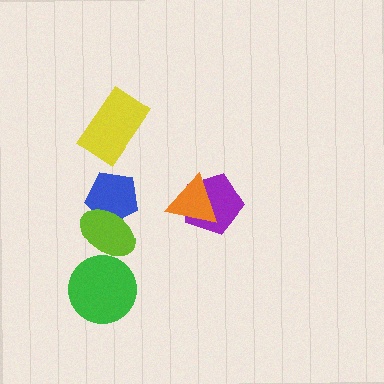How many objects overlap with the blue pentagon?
1 object overlaps with the blue pentagon.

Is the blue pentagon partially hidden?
Yes, it is partially covered by another shape.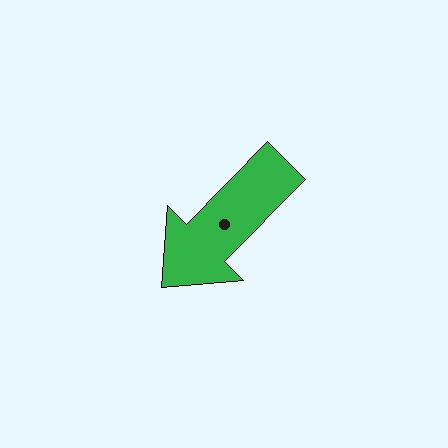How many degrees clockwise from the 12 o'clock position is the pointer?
Approximately 224 degrees.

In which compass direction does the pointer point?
Southwest.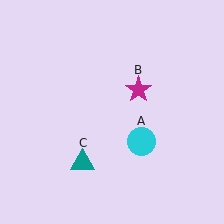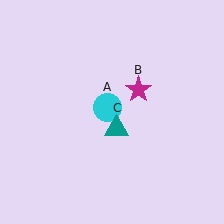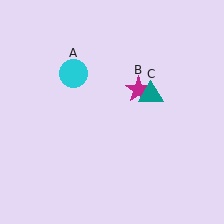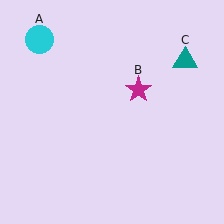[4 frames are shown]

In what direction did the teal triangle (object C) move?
The teal triangle (object C) moved up and to the right.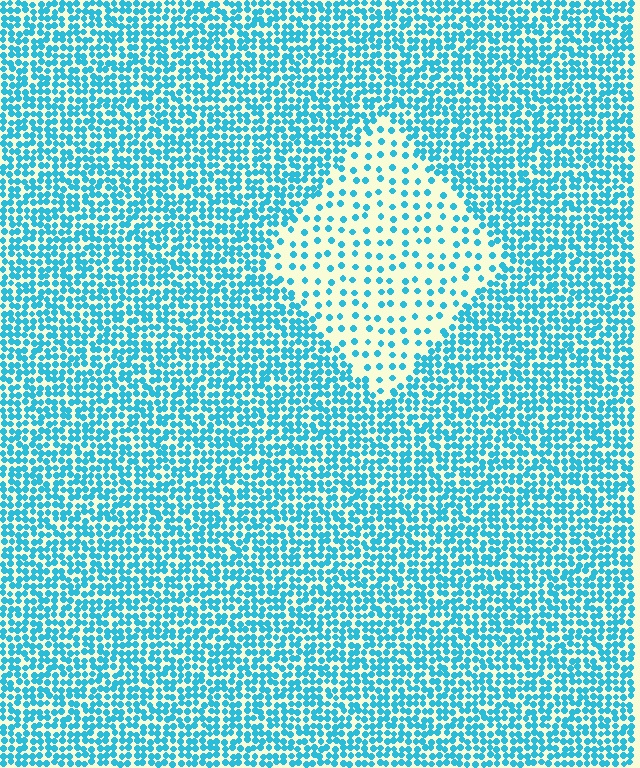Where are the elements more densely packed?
The elements are more densely packed outside the diamond boundary.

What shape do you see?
I see a diamond.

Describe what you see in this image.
The image contains small cyan elements arranged at two different densities. A diamond-shaped region is visible where the elements are less densely packed than the surrounding area.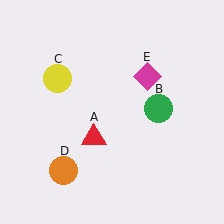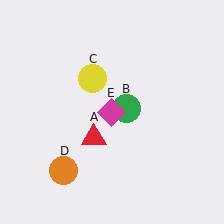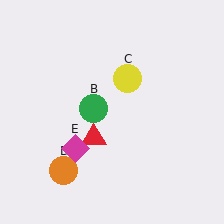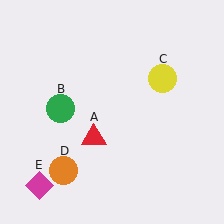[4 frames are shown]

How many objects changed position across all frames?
3 objects changed position: green circle (object B), yellow circle (object C), magenta diamond (object E).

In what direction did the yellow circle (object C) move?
The yellow circle (object C) moved right.